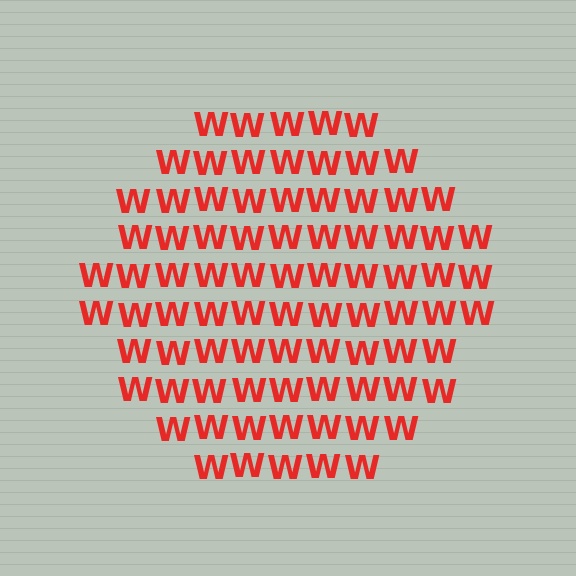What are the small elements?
The small elements are letter W's.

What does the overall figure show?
The overall figure shows a circle.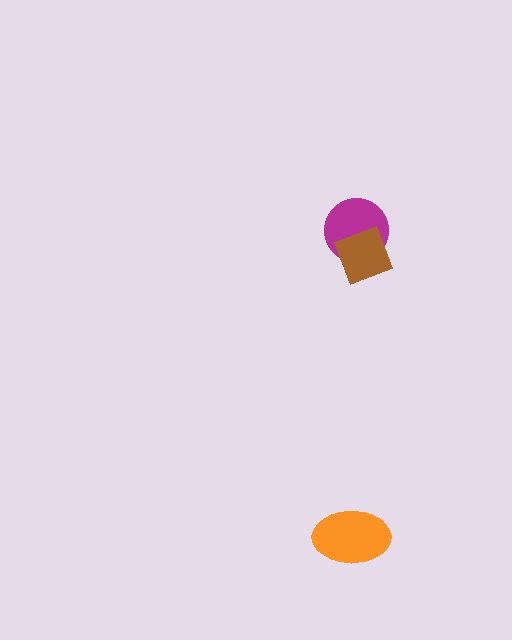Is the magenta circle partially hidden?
Yes, it is partially covered by another shape.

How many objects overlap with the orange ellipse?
0 objects overlap with the orange ellipse.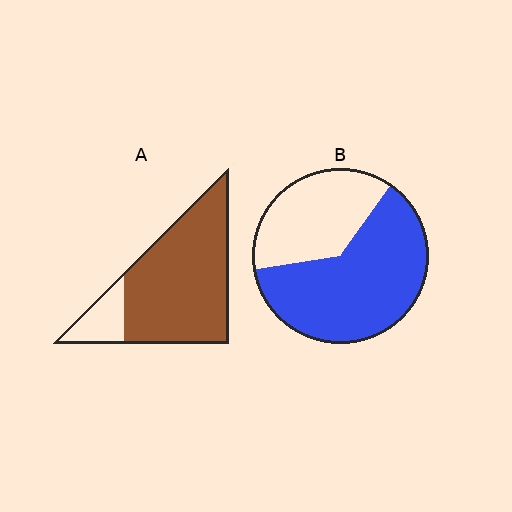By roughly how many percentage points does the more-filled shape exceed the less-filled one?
By roughly 20 percentage points (A over B).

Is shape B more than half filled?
Yes.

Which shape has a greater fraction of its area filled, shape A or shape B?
Shape A.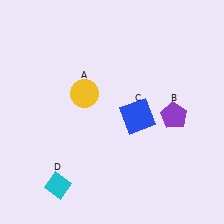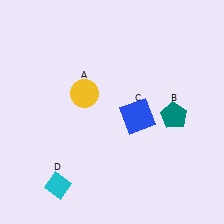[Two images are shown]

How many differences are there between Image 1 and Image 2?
There is 1 difference between the two images.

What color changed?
The pentagon (B) changed from purple in Image 1 to teal in Image 2.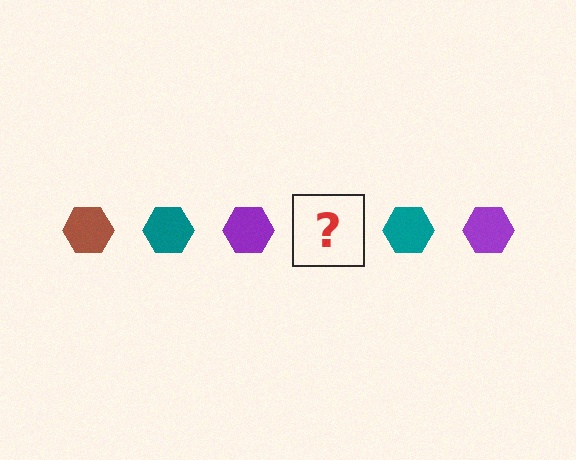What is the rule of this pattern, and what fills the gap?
The rule is that the pattern cycles through brown, teal, purple hexagons. The gap should be filled with a brown hexagon.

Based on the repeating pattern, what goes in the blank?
The blank should be a brown hexagon.